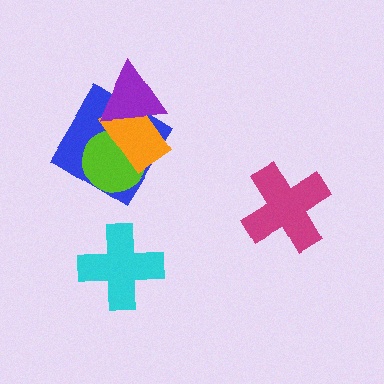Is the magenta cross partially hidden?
No, no other shape covers it.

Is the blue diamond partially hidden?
Yes, it is partially covered by another shape.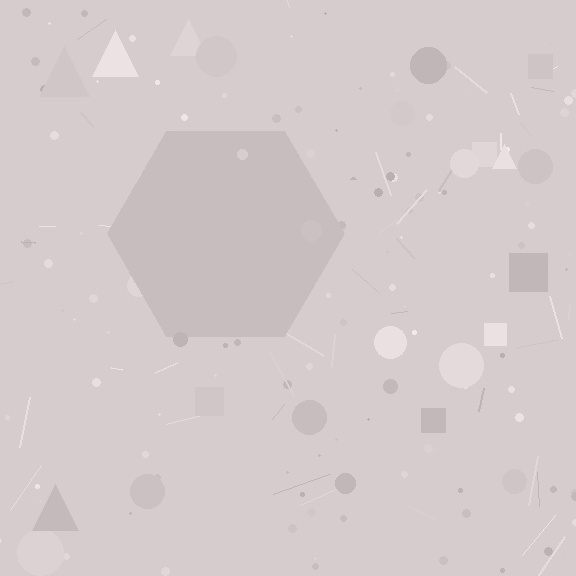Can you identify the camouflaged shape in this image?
The camouflaged shape is a hexagon.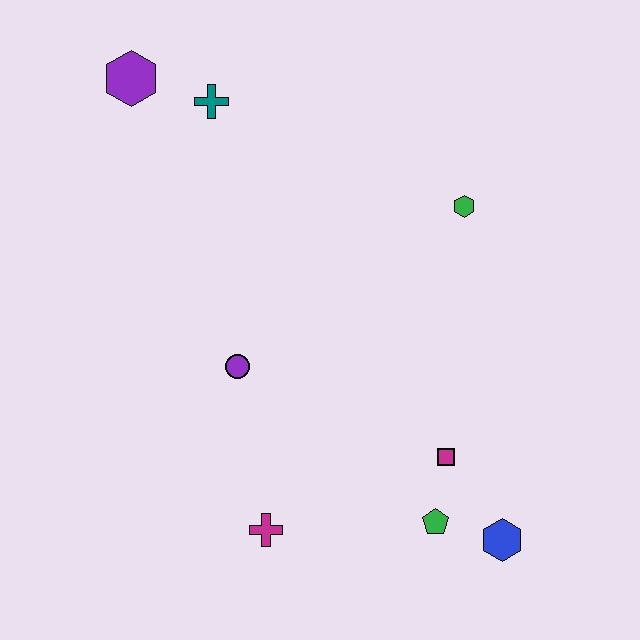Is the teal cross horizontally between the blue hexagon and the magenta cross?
No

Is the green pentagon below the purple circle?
Yes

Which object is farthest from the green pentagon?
The purple hexagon is farthest from the green pentagon.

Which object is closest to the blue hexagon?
The green pentagon is closest to the blue hexagon.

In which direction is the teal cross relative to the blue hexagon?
The teal cross is above the blue hexagon.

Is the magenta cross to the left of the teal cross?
No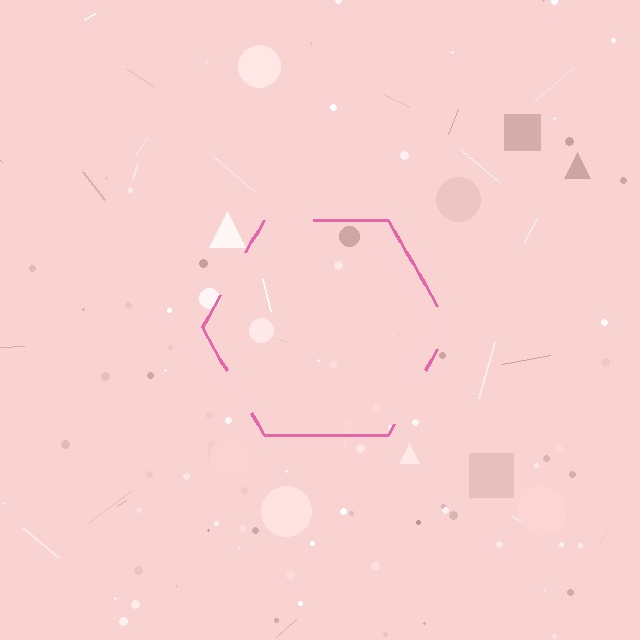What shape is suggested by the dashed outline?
The dashed outline suggests a hexagon.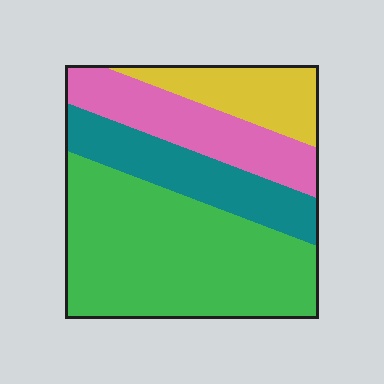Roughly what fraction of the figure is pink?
Pink covers 19% of the figure.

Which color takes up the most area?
Green, at roughly 45%.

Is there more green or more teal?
Green.